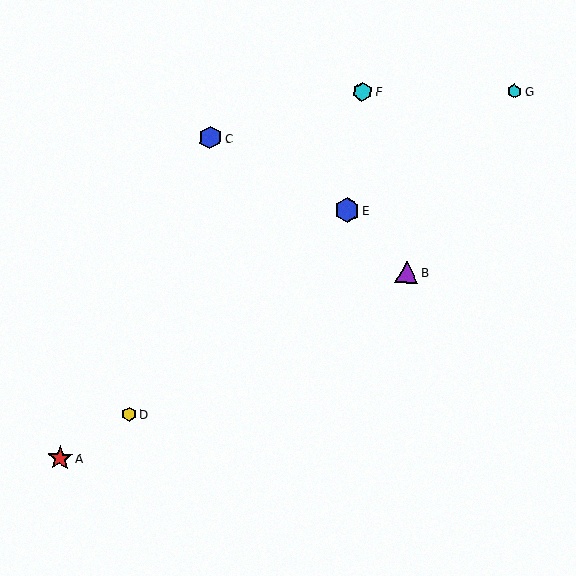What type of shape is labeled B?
Shape B is a purple triangle.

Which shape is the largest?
The red star (labeled A) is the largest.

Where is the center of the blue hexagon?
The center of the blue hexagon is at (347, 210).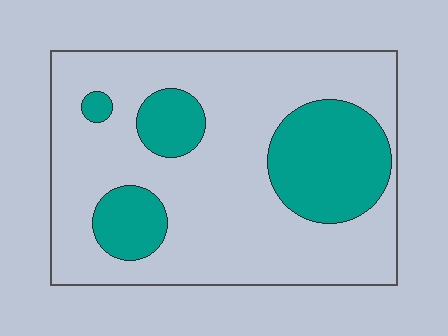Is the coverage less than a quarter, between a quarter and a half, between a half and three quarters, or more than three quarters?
Between a quarter and a half.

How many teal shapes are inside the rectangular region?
4.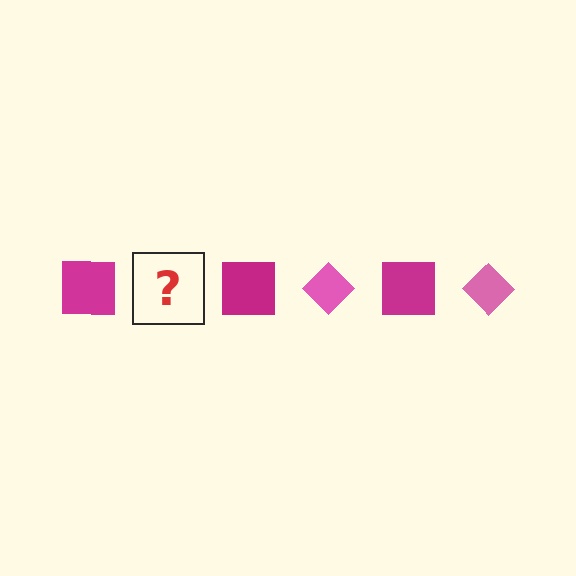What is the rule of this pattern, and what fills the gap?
The rule is that the pattern alternates between magenta square and pink diamond. The gap should be filled with a pink diamond.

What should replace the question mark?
The question mark should be replaced with a pink diamond.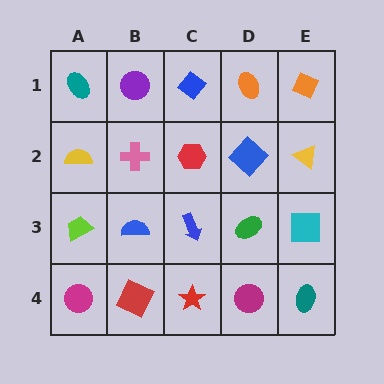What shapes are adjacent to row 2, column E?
An orange diamond (row 1, column E), a cyan square (row 3, column E), a blue diamond (row 2, column D).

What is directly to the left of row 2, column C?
A pink cross.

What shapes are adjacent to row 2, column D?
An orange ellipse (row 1, column D), a green ellipse (row 3, column D), a red hexagon (row 2, column C), a yellow triangle (row 2, column E).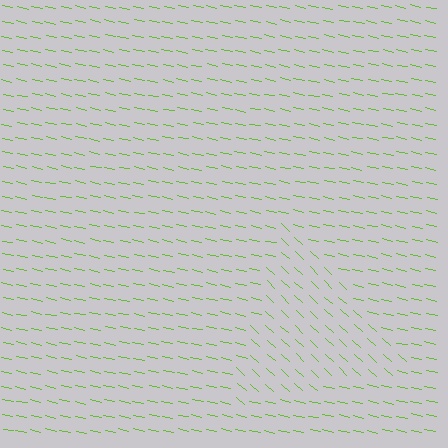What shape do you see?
I see a triangle.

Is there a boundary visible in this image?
Yes, there is a texture boundary formed by a change in line orientation.